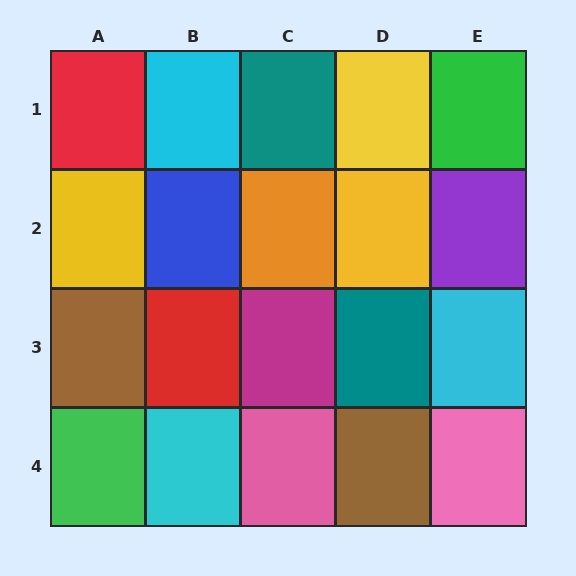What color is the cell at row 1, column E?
Green.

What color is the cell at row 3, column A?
Brown.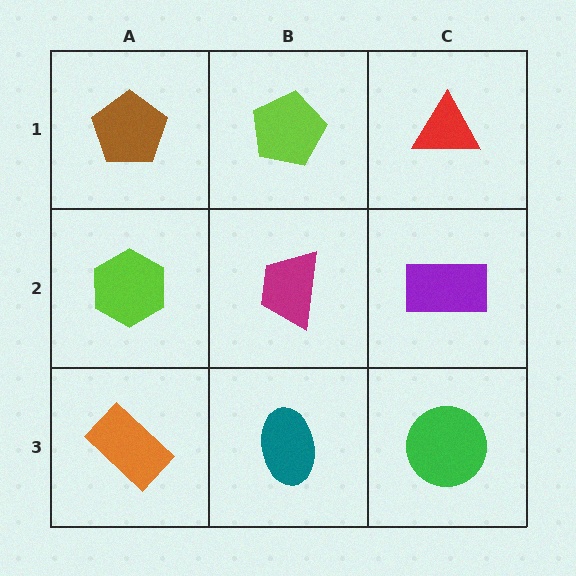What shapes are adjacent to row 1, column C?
A purple rectangle (row 2, column C), a lime pentagon (row 1, column B).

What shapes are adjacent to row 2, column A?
A brown pentagon (row 1, column A), an orange rectangle (row 3, column A), a magenta trapezoid (row 2, column B).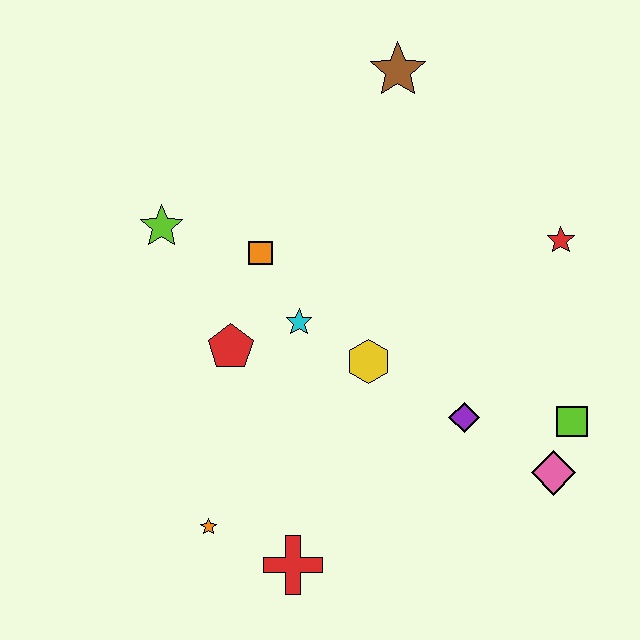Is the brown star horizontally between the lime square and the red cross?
Yes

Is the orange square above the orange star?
Yes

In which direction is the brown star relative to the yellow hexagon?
The brown star is above the yellow hexagon.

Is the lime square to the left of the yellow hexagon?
No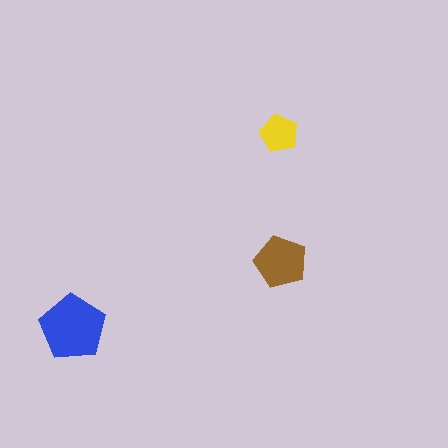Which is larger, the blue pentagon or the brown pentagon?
The blue one.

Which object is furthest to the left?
The blue pentagon is leftmost.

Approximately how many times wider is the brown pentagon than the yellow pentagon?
About 1.5 times wider.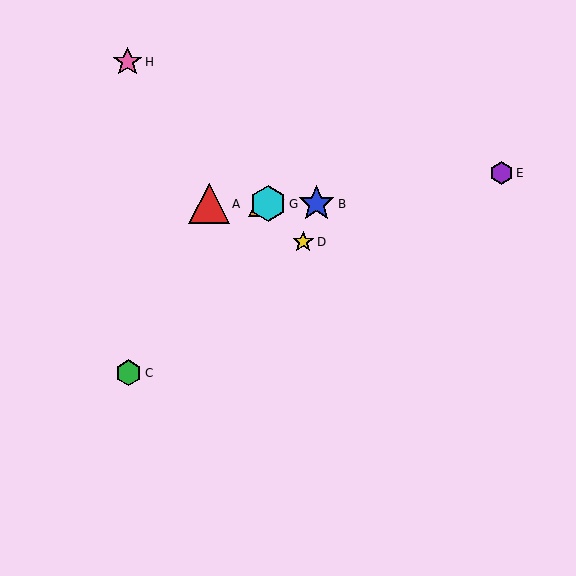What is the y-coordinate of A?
Object A is at y≈204.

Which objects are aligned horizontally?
Objects A, B, F, G are aligned horizontally.